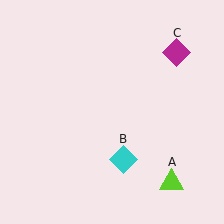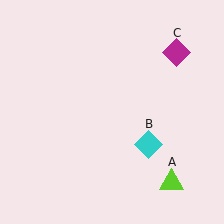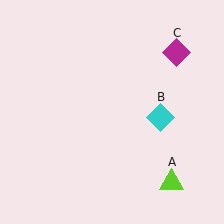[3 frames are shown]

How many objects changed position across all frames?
1 object changed position: cyan diamond (object B).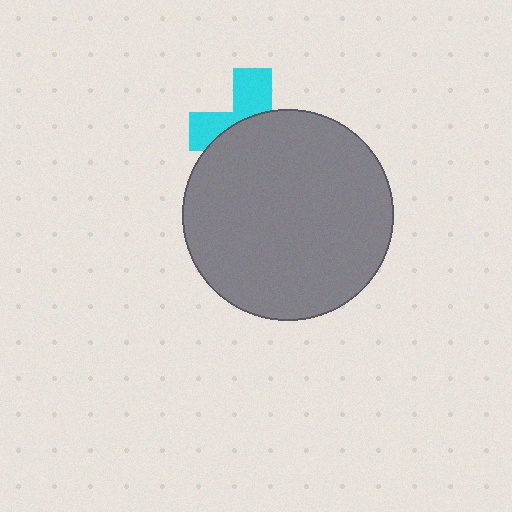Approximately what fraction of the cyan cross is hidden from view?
Roughly 63% of the cyan cross is hidden behind the gray circle.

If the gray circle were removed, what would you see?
You would see the complete cyan cross.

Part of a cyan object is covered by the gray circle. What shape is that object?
It is a cross.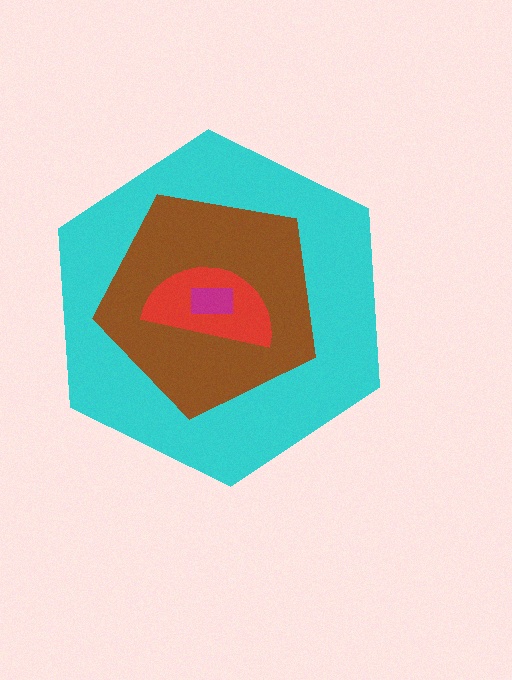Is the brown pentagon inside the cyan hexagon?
Yes.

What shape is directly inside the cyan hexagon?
The brown pentagon.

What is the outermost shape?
The cyan hexagon.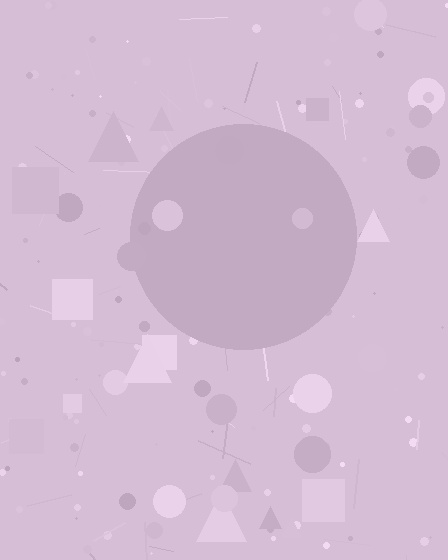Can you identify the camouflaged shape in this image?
The camouflaged shape is a circle.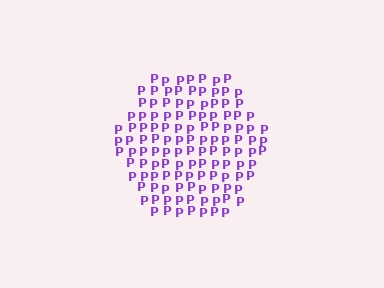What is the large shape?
The large shape is a hexagon.